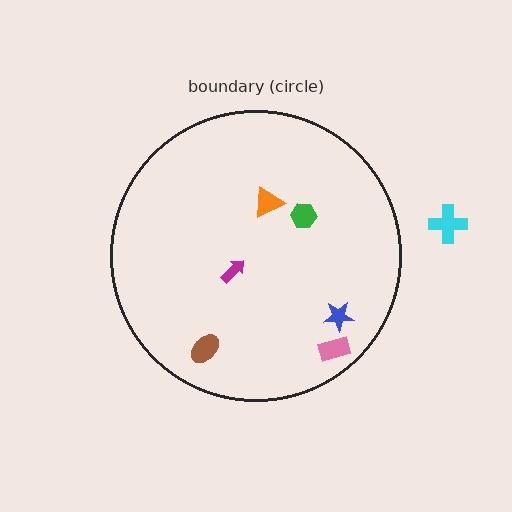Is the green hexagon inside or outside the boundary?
Inside.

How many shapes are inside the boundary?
6 inside, 1 outside.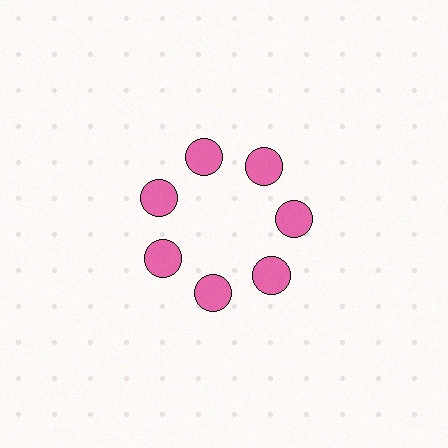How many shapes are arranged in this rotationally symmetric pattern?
There are 7 shapes, arranged in 7 groups of 1.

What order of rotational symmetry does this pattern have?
This pattern has 7-fold rotational symmetry.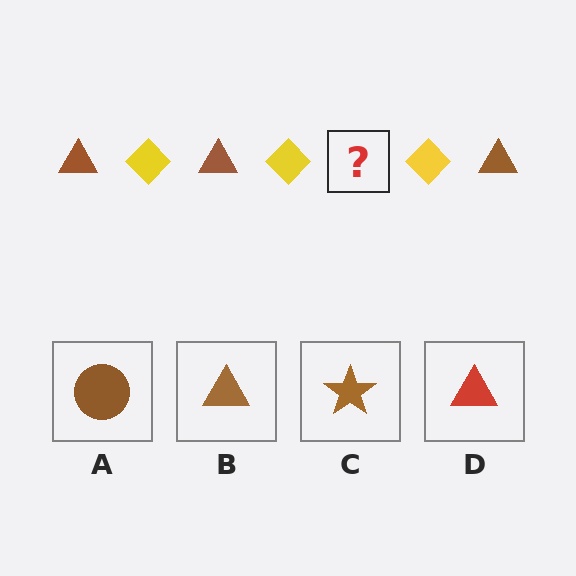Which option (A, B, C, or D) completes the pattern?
B.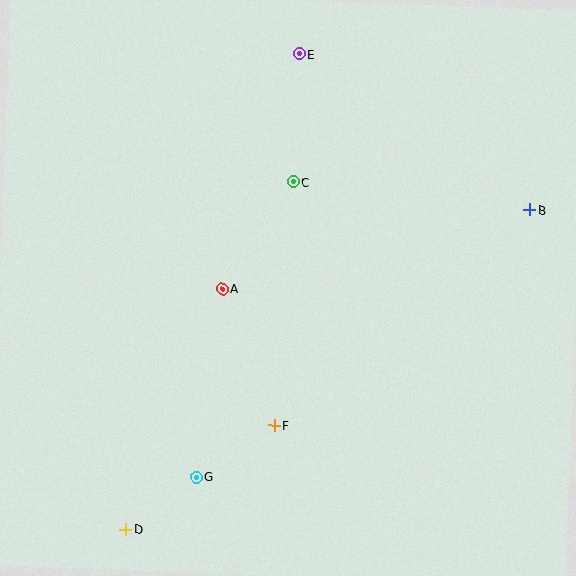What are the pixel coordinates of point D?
Point D is at (125, 529).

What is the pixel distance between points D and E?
The distance between D and E is 506 pixels.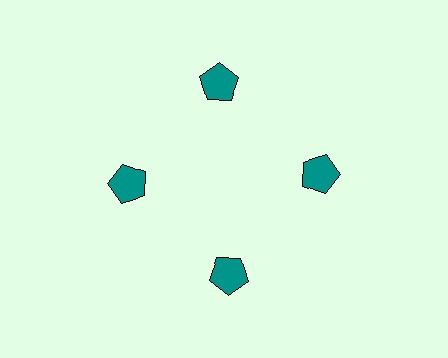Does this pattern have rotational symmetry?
Yes, this pattern has 4-fold rotational symmetry. It looks the same after rotating 90 degrees around the center.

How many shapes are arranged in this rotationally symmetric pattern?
There are 4 shapes, arranged in 4 groups of 1.